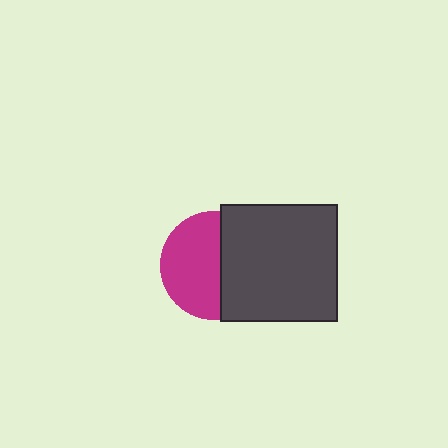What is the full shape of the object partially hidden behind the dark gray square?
The partially hidden object is a magenta circle.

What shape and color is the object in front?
The object in front is a dark gray square.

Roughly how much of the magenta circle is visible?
About half of it is visible (roughly 56%).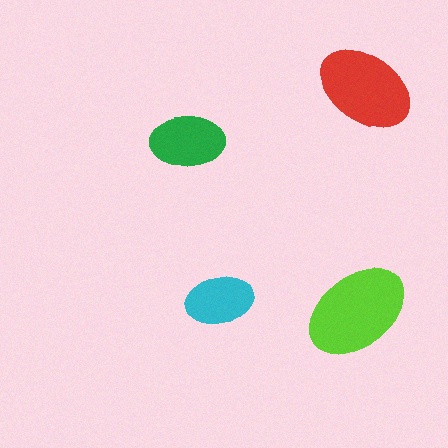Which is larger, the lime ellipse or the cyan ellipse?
The lime one.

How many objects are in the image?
There are 4 objects in the image.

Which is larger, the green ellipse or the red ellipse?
The red one.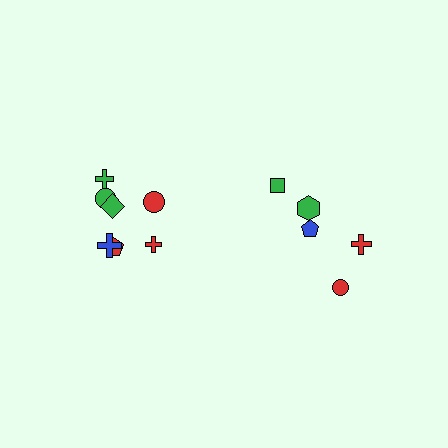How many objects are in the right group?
There are 5 objects.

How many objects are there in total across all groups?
There are 12 objects.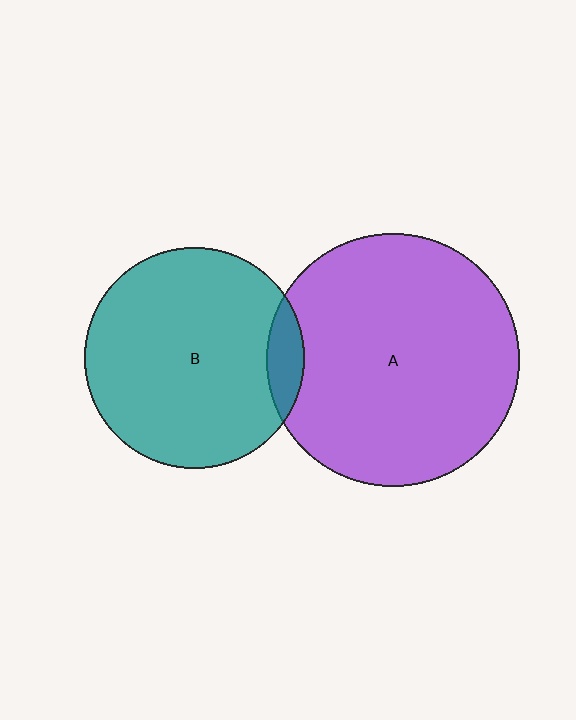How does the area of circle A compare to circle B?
Approximately 1.3 times.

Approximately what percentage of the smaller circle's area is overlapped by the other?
Approximately 10%.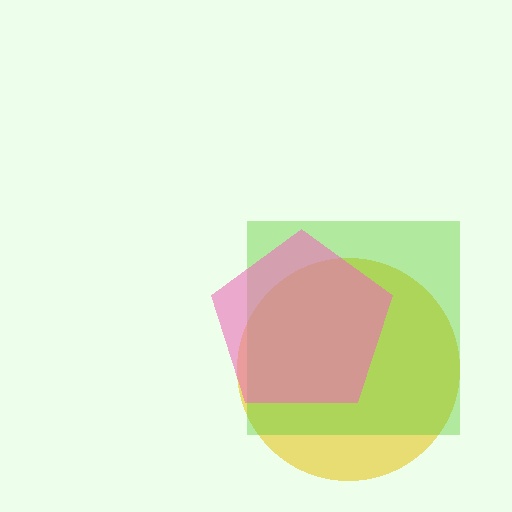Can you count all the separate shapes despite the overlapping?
Yes, there are 3 separate shapes.